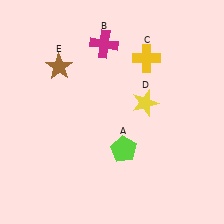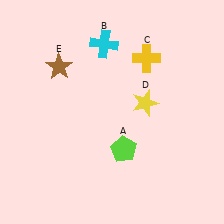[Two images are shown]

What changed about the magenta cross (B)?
In Image 1, B is magenta. In Image 2, it changed to cyan.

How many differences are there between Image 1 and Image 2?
There is 1 difference between the two images.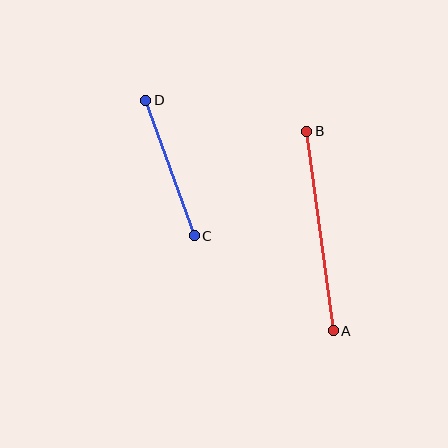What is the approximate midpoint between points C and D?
The midpoint is at approximately (170, 168) pixels.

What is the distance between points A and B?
The distance is approximately 201 pixels.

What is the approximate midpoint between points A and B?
The midpoint is at approximately (320, 231) pixels.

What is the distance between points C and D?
The distance is approximately 144 pixels.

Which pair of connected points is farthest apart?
Points A and B are farthest apart.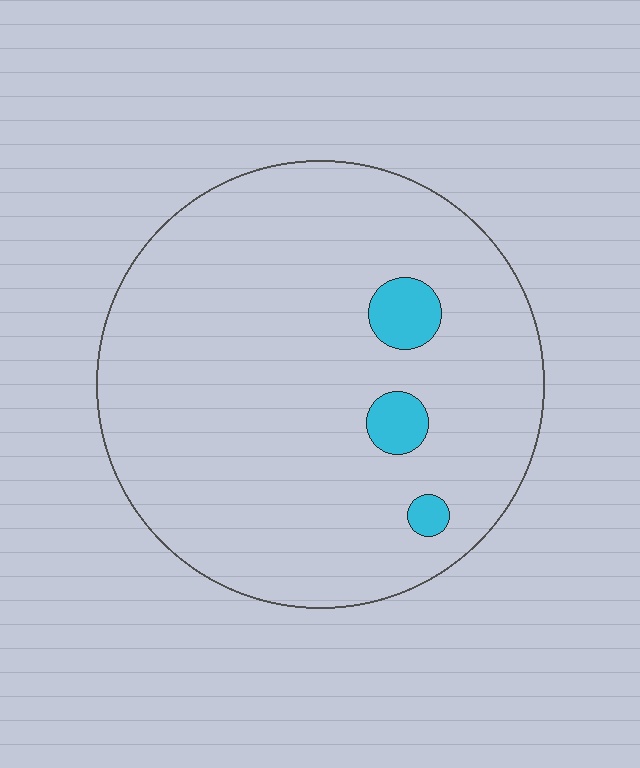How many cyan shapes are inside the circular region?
3.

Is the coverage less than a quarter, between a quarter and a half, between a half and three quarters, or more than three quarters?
Less than a quarter.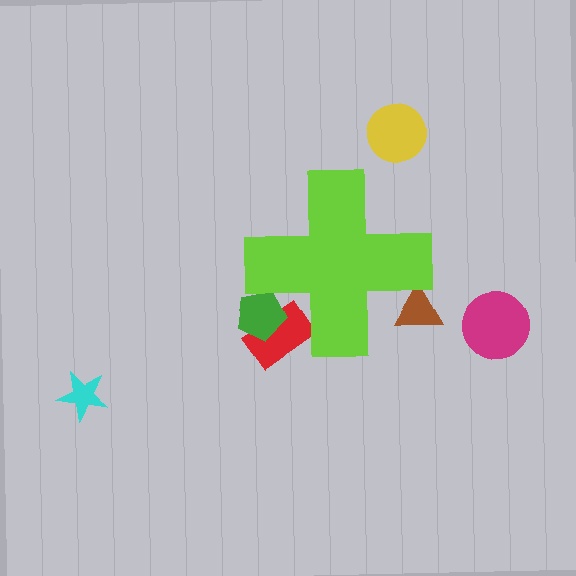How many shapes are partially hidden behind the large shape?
3 shapes are partially hidden.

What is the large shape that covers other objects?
A lime cross.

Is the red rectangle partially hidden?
Yes, the red rectangle is partially hidden behind the lime cross.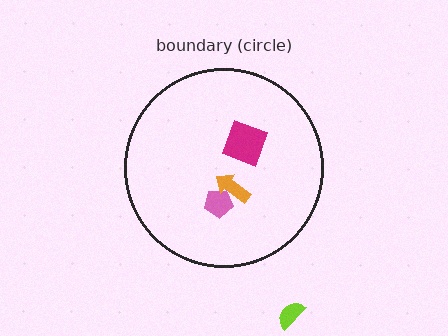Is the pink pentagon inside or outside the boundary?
Inside.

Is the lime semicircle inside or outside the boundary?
Outside.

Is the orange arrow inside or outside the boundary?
Inside.